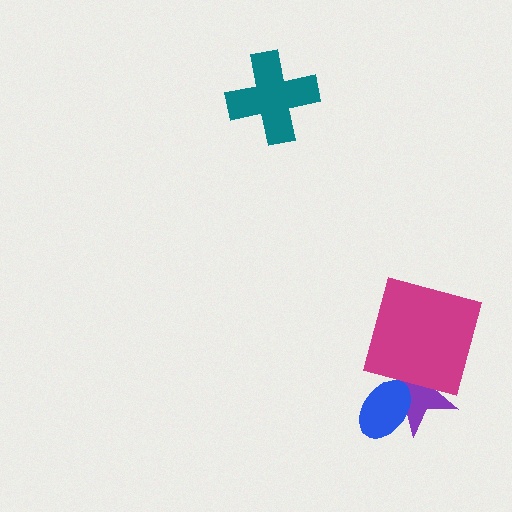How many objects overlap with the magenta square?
1 object overlaps with the magenta square.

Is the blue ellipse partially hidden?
No, no other shape covers it.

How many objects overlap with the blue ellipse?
1 object overlaps with the blue ellipse.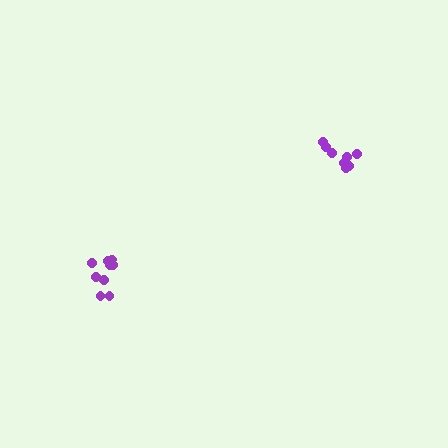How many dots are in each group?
Group 1: 10 dots, Group 2: 9 dots (19 total).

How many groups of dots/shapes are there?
There are 2 groups.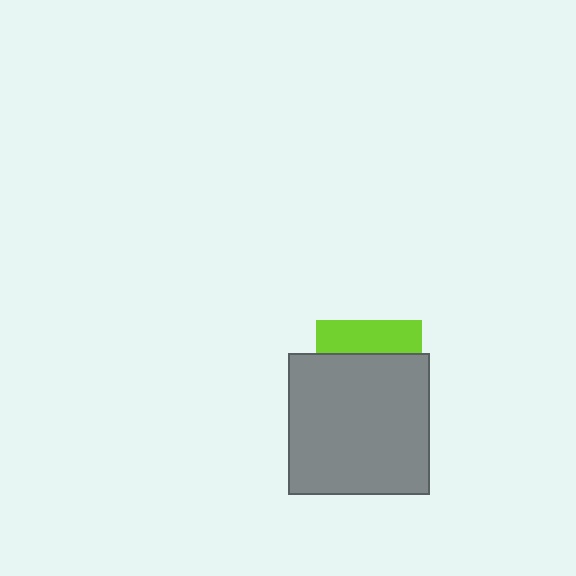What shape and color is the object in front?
The object in front is a gray square.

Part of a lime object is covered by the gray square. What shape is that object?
It is a square.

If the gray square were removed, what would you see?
You would see the complete lime square.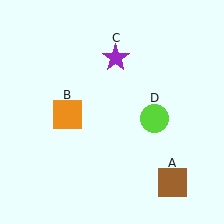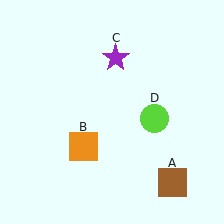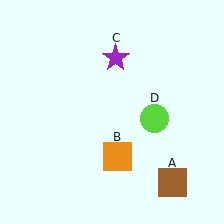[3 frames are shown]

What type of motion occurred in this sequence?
The orange square (object B) rotated counterclockwise around the center of the scene.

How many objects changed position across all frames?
1 object changed position: orange square (object B).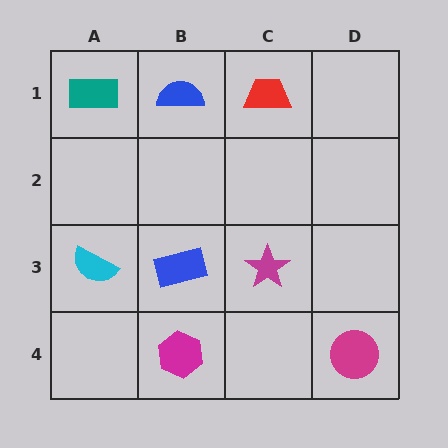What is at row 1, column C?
A red trapezoid.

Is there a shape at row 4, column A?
No, that cell is empty.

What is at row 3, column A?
A cyan semicircle.